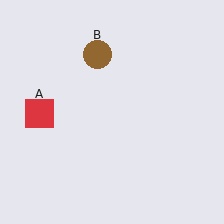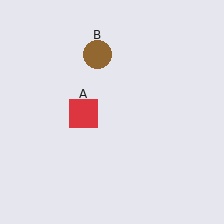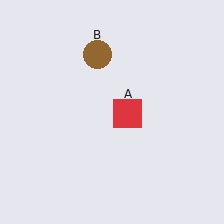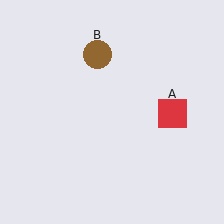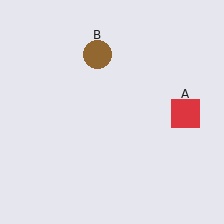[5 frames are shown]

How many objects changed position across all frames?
1 object changed position: red square (object A).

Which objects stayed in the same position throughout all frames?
Brown circle (object B) remained stationary.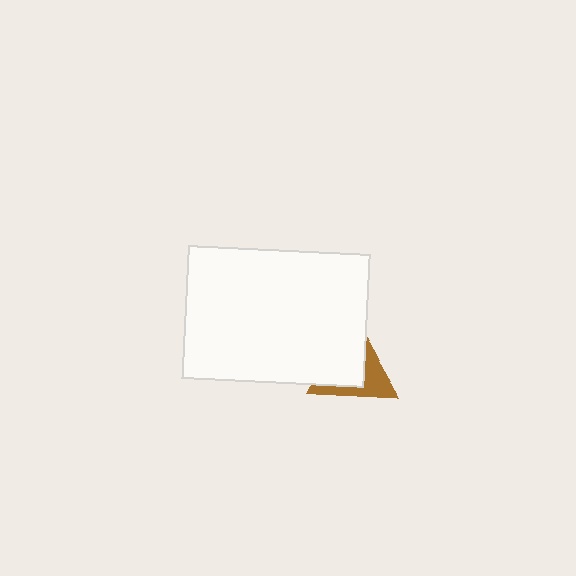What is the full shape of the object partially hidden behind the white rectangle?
The partially hidden object is a brown triangle.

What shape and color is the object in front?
The object in front is a white rectangle.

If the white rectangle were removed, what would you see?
You would see the complete brown triangle.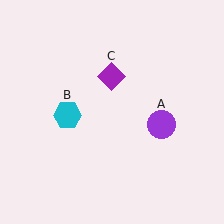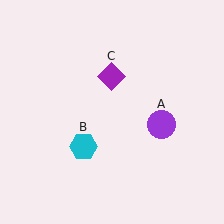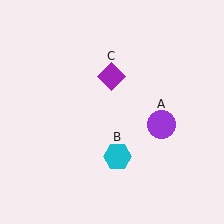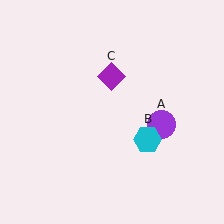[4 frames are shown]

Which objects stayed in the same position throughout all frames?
Purple circle (object A) and purple diamond (object C) remained stationary.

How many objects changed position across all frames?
1 object changed position: cyan hexagon (object B).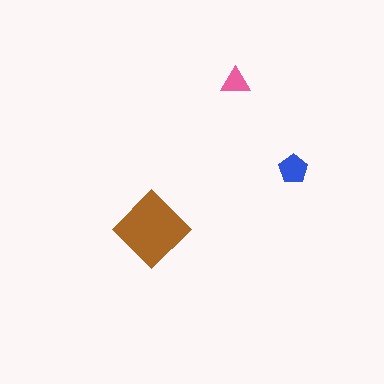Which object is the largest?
The brown diamond.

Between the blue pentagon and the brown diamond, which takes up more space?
The brown diamond.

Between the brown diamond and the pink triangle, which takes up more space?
The brown diamond.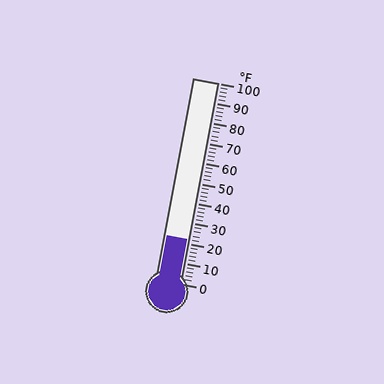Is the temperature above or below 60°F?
The temperature is below 60°F.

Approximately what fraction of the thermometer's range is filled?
The thermometer is filled to approximately 20% of its range.